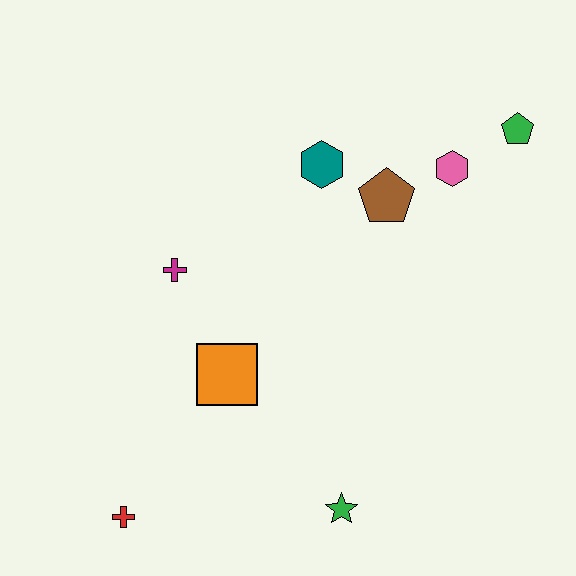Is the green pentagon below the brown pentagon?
No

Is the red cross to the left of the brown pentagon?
Yes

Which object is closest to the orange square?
The magenta cross is closest to the orange square.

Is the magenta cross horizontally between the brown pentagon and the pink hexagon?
No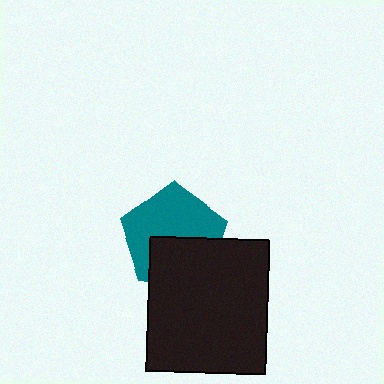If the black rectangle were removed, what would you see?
You would see the complete teal pentagon.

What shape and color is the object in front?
The object in front is a black rectangle.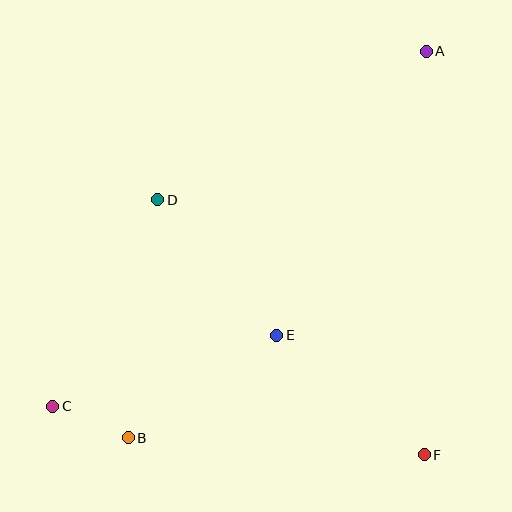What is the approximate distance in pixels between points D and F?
The distance between D and F is approximately 369 pixels.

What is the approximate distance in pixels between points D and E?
The distance between D and E is approximately 180 pixels.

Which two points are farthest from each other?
Points A and C are farthest from each other.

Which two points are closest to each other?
Points B and C are closest to each other.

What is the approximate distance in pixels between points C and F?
The distance between C and F is approximately 375 pixels.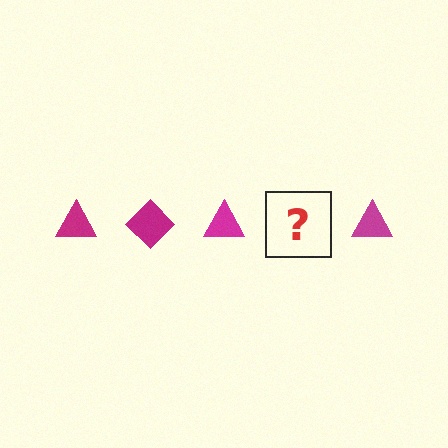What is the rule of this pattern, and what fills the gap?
The rule is that the pattern cycles through triangle, diamond shapes in magenta. The gap should be filled with a magenta diamond.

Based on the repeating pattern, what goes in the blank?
The blank should be a magenta diamond.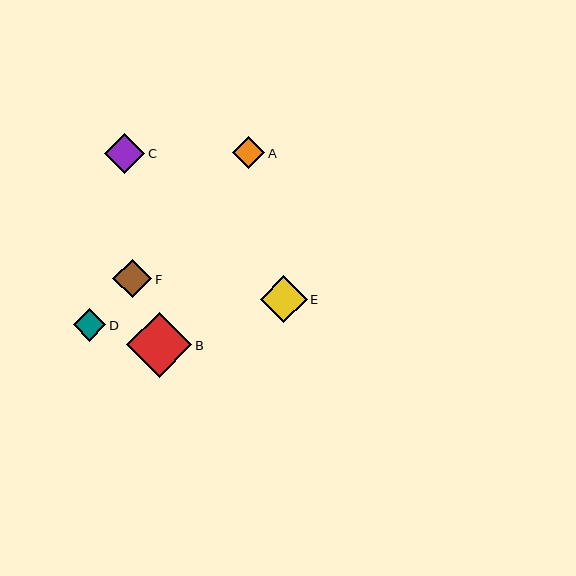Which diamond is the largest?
Diamond B is the largest with a size of approximately 65 pixels.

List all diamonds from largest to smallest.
From largest to smallest: B, E, C, F, A, D.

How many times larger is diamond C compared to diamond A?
Diamond C is approximately 1.2 times the size of diamond A.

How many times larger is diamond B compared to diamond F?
Diamond B is approximately 1.7 times the size of diamond F.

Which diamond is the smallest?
Diamond D is the smallest with a size of approximately 33 pixels.